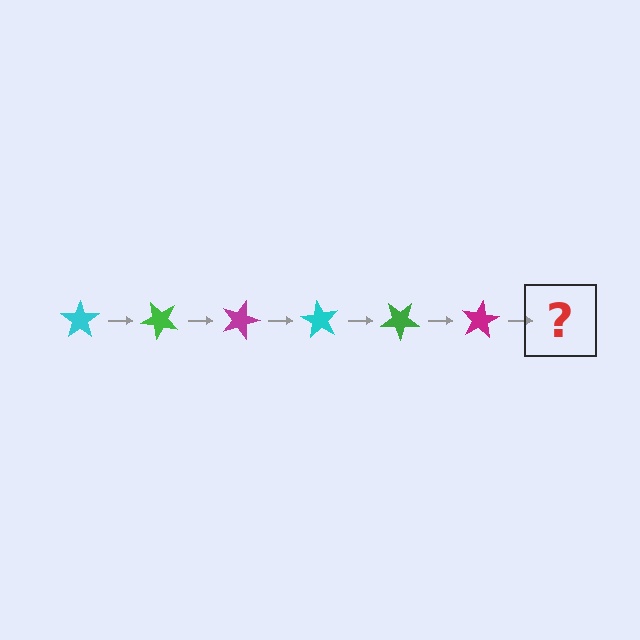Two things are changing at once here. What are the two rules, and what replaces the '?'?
The two rules are that it rotates 45 degrees each step and the color cycles through cyan, green, and magenta. The '?' should be a cyan star, rotated 270 degrees from the start.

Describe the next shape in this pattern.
It should be a cyan star, rotated 270 degrees from the start.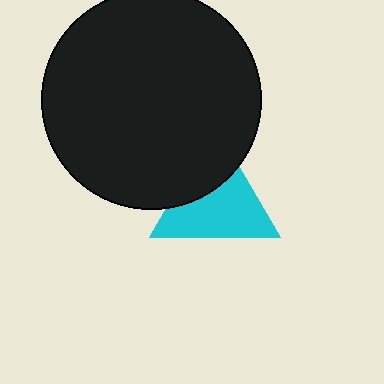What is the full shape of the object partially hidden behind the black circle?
The partially hidden object is a cyan triangle.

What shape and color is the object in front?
The object in front is a black circle.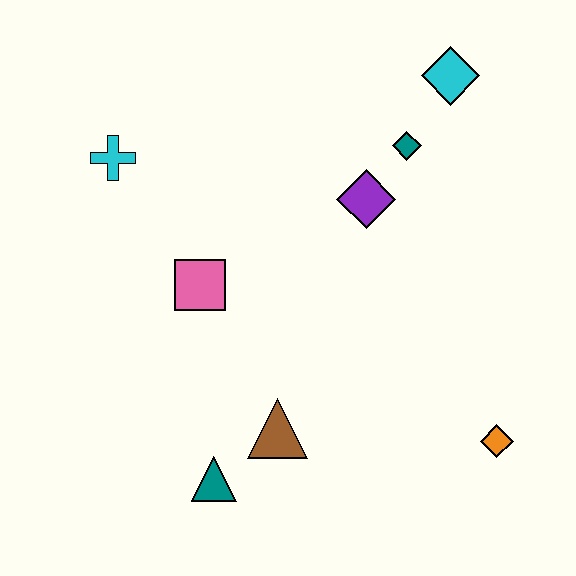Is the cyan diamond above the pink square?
Yes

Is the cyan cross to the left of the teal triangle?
Yes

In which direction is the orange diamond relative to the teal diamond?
The orange diamond is below the teal diamond.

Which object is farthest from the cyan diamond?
The teal triangle is farthest from the cyan diamond.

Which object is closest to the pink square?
The cyan cross is closest to the pink square.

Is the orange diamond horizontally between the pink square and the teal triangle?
No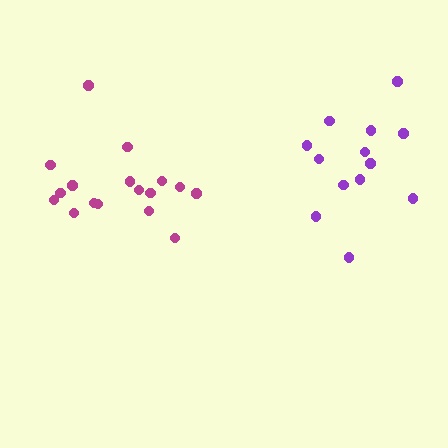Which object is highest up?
The purple cluster is topmost.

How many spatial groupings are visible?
There are 2 spatial groupings.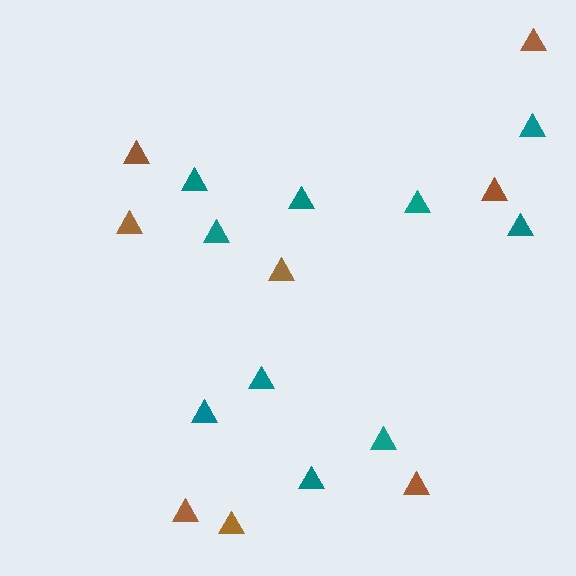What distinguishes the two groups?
There are 2 groups: one group of brown triangles (8) and one group of teal triangles (10).